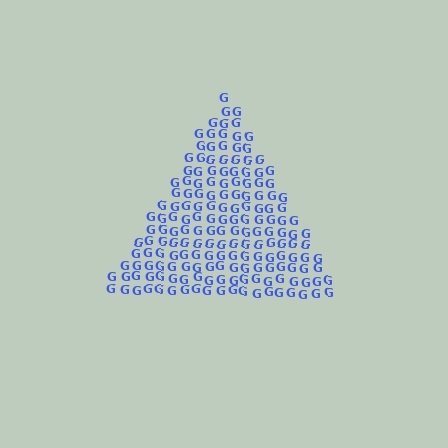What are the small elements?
The small elements are letter G's.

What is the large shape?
The large shape is a triangle.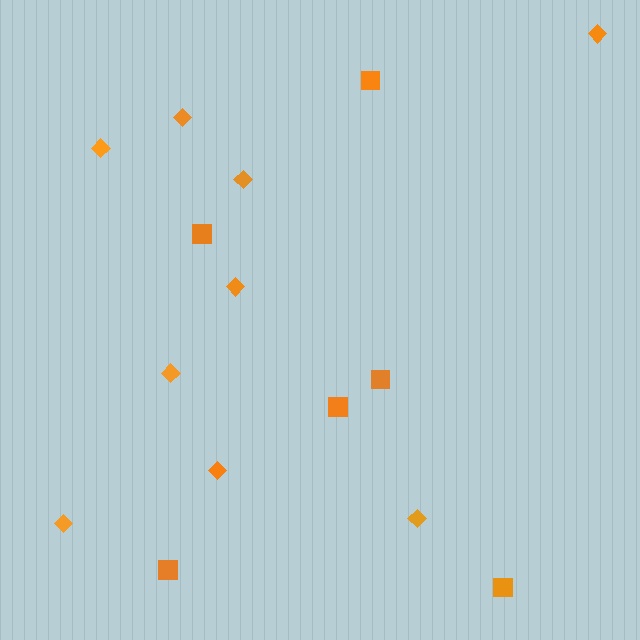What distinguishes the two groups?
There are 2 groups: one group of squares (6) and one group of diamonds (9).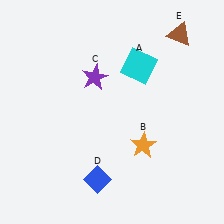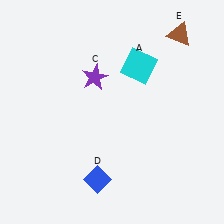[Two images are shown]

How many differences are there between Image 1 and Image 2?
There is 1 difference between the two images.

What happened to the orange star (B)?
The orange star (B) was removed in Image 2. It was in the bottom-right area of Image 1.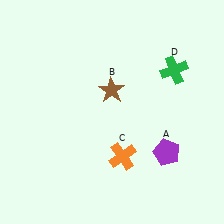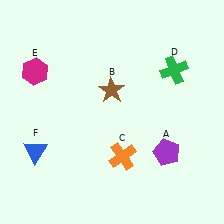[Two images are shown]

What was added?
A magenta hexagon (E), a blue triangle (F) were added in Image 2.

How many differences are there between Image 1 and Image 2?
There are 2 differences between the two images.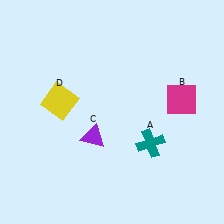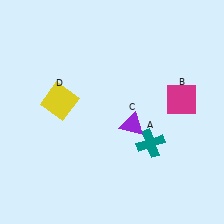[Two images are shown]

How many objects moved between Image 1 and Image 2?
1 object moved between the two images.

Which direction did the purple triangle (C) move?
The purple triangle (C) moved right.